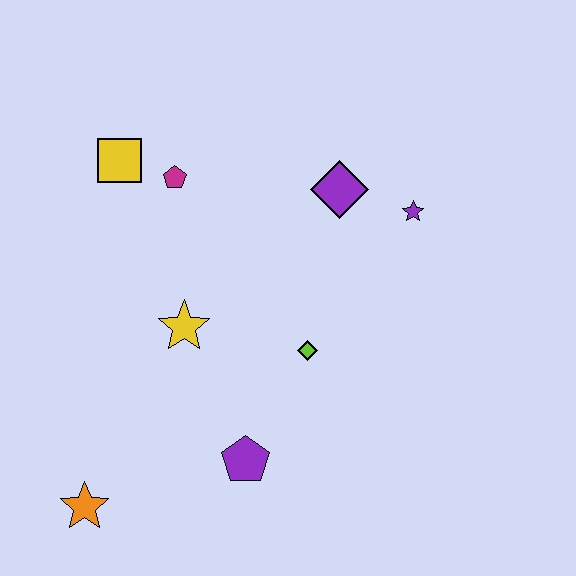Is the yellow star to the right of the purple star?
No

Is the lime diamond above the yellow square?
No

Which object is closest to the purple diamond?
The purple star is closest to the purple diamond.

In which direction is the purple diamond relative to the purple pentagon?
The purple diamond is above the purple pentagon.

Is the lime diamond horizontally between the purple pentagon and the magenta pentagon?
No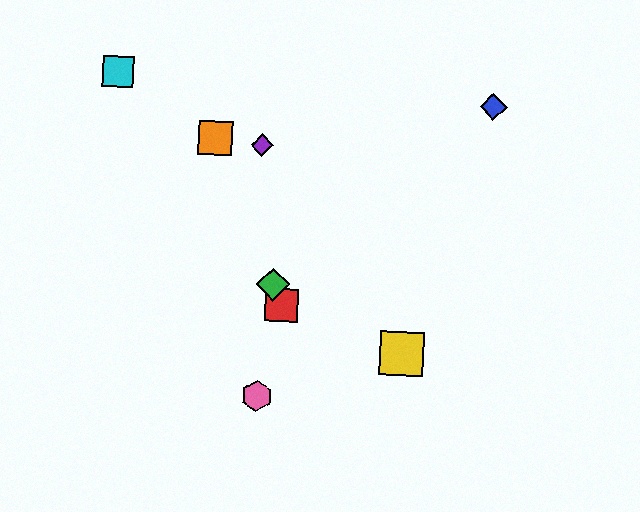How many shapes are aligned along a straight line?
3 shapes (the red square, the green diamond, the orange square) are aligned along a straight line.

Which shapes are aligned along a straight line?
The red square, the green diamond, the orange square are aligned along a straight line.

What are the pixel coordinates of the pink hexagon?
The pink hexagon is at (257, 396).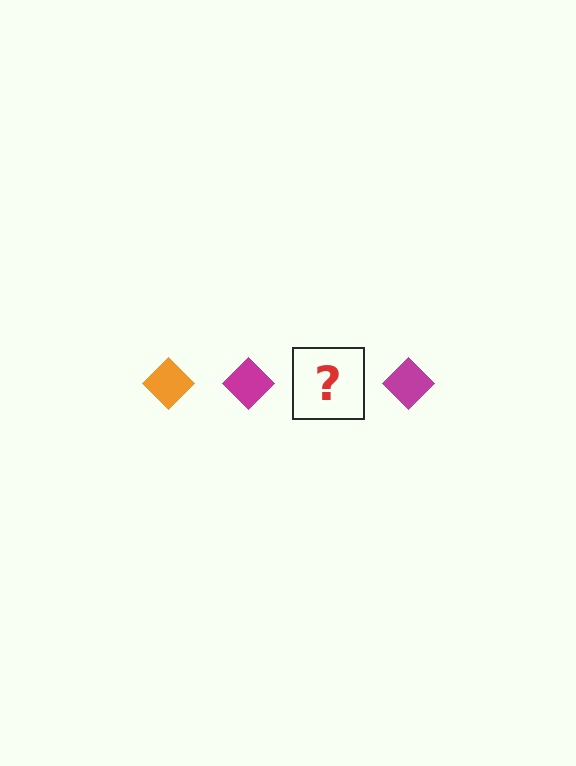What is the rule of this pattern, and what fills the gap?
The rule is that the pattern cycles through orange, magenta diamonds. The gap should be filled with an orange diamond.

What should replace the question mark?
The question mark should be replaced with an orange diamond.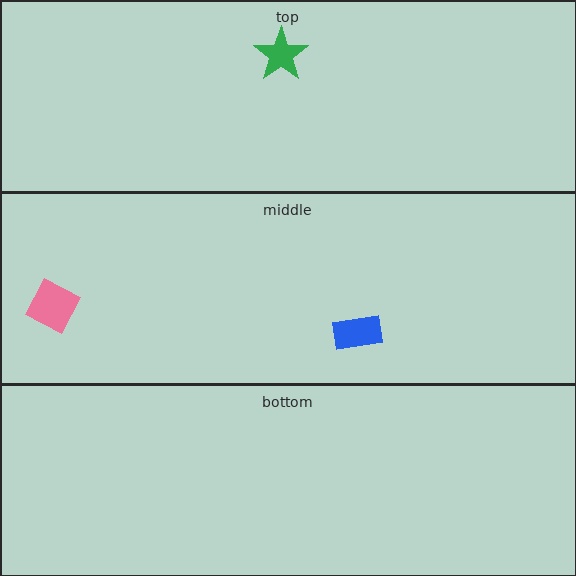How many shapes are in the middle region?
2.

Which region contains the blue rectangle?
The middle region.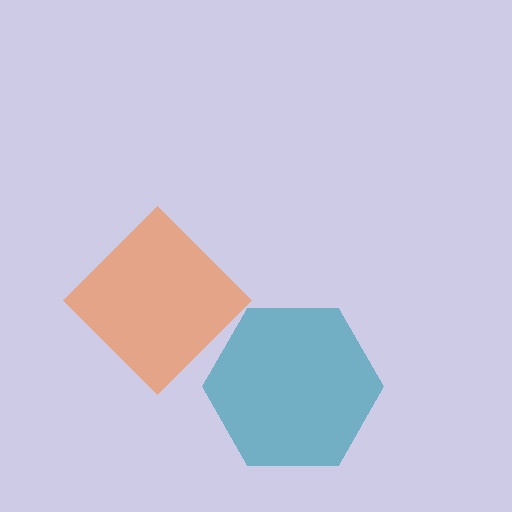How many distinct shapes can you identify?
There are 2 distinct shapes: a teal hexagon, an orange diamond.